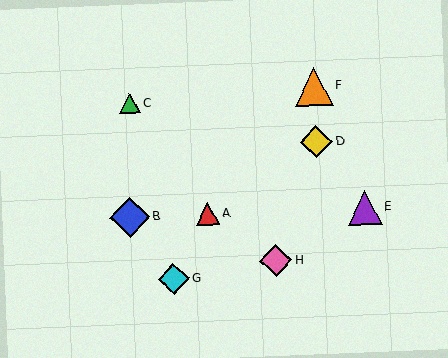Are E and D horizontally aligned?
No, E is at y≈208 and D is at y≈142.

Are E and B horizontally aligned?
Yes, both are at y≈208.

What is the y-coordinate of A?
Object A is at y≈214.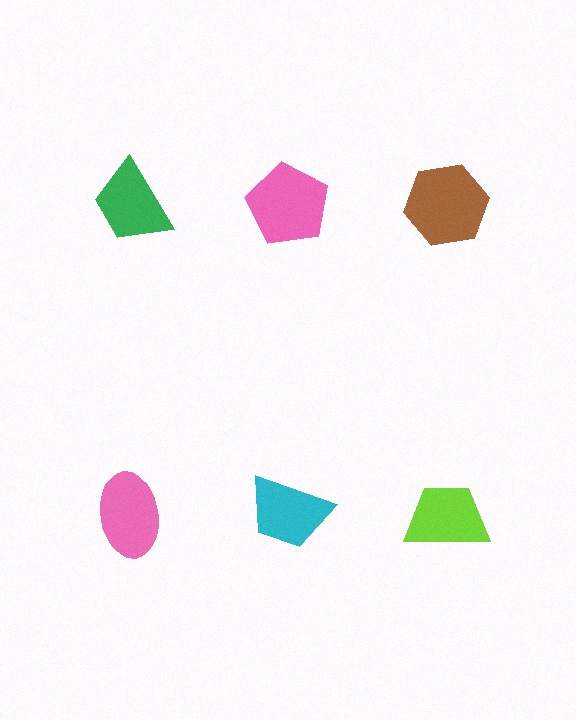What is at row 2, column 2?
A cyan trapezoid.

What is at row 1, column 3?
A brown hexagon.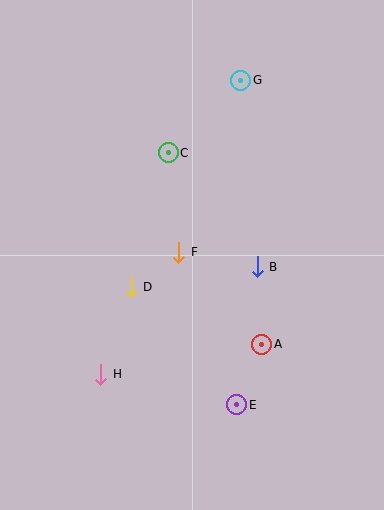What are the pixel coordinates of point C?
Point C is at (168, 153).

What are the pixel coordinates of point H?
Point H is at (101, 374).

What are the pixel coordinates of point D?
Point D is at (131, 287).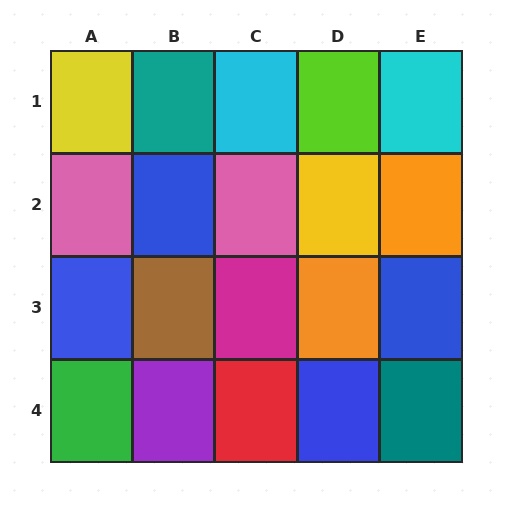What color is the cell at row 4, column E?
Teal.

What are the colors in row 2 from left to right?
Pink, blue, pink, yellow, orange.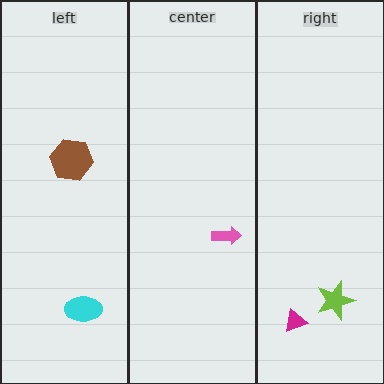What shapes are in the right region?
The lime star, the magenta triangle.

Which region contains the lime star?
The right region.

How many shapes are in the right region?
2.